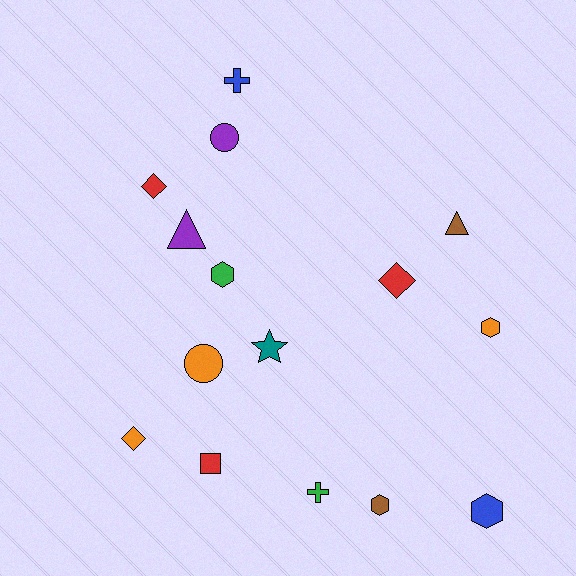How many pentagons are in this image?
There are no pentagons.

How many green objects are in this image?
There are 2 green objects.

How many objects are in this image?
There are 15 objects.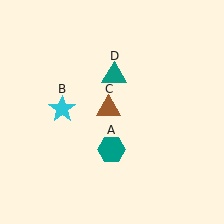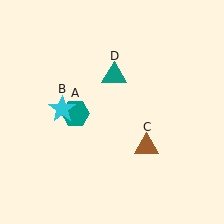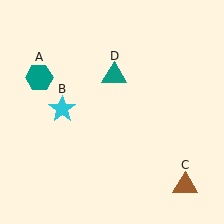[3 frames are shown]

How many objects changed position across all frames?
2 objects changed position: teal hexagon (object A), brown triangle (object C).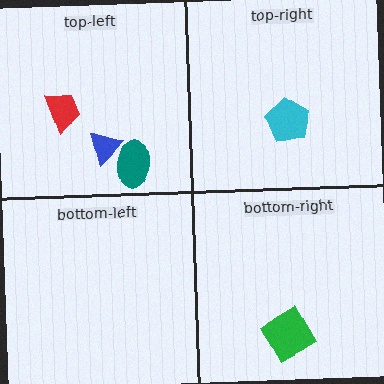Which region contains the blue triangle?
The top-left region.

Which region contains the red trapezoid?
The top-left region.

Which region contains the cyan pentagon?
The top-right region.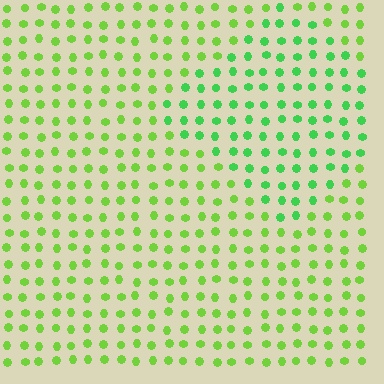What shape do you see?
I see a diamond.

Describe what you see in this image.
The image is filled with small lime elements in a uniform arrangement. A diamond-shaped region is visible where the elements are tinted to a slightly different hue, forming a subtle color boundary.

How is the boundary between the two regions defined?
The boundary is defined purely by a slight shift in hue (about 29 degrees). Spacing, size, and orientation are identical on both sides.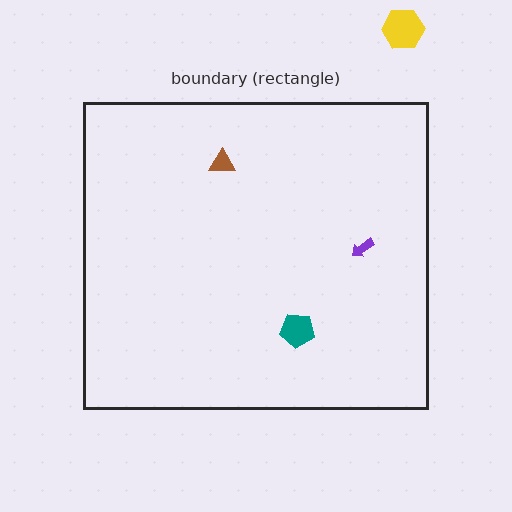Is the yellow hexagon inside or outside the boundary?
Outside.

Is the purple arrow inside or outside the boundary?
Inside.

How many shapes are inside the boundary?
3 inside, 1 outside.